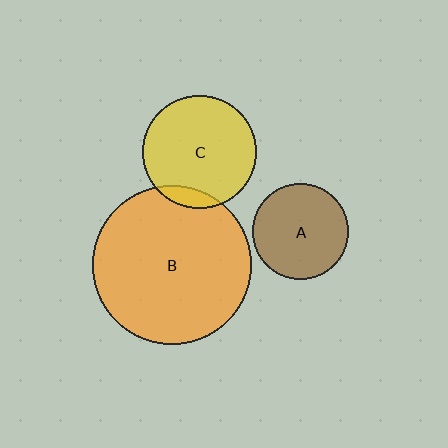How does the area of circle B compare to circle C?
Approximately 2.0 times.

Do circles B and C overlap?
Yes.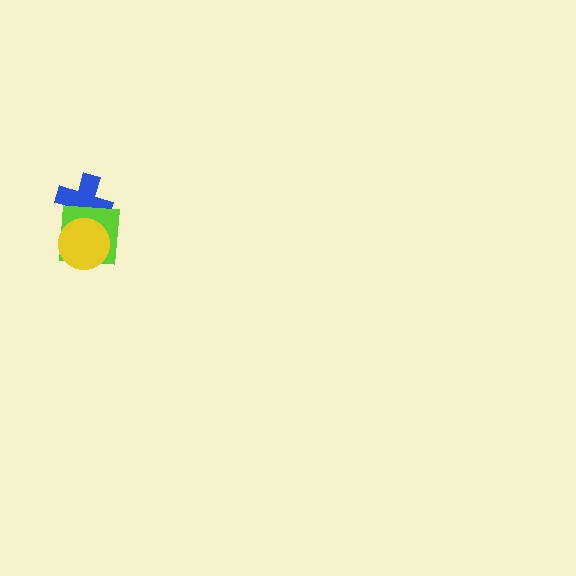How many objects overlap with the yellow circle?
2 objects overlap with the yellow circle.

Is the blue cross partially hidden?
Yes, it is partially covered by another shape.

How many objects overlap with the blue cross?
2 objects overlap with the blue cross.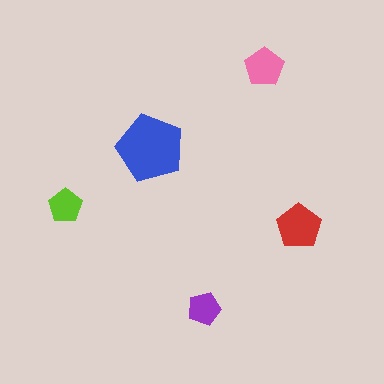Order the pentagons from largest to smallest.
the blue one, the red one, the pink one, the lime one, the purple one.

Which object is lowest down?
The purple pentagon is bottommost.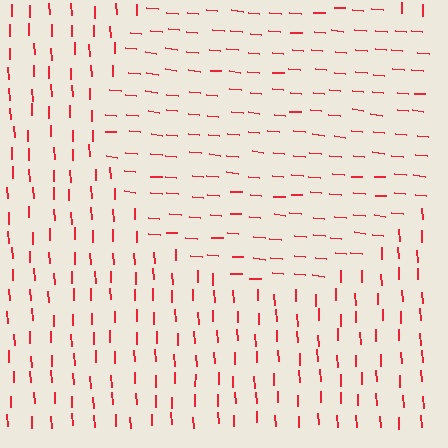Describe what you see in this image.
The image is filled with small red line segments. A circle region in the image has lines oriented differently from the surrounding lines, creating a visible texture boundary.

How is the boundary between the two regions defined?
The boundary is defined purely by a change in line orientation (approximately 83 degrees difference). All lines are the same color and thickness.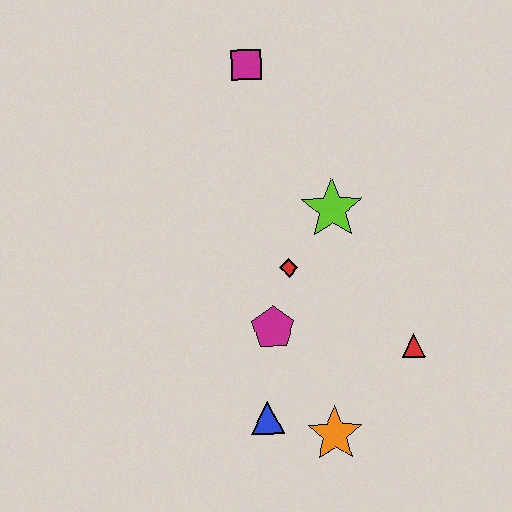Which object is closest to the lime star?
The red diamond is closest to the lime star.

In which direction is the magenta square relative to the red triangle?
The magenta square is above the red triangle.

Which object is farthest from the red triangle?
The magenta square is farthest from the red triangle.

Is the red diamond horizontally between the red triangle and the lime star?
No